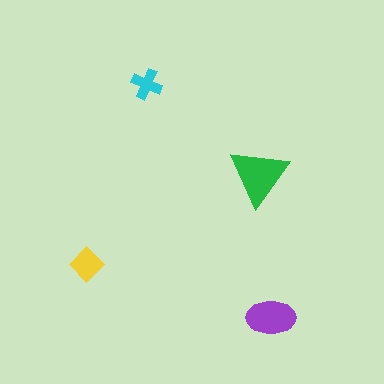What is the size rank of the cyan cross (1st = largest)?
4th.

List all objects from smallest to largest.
The cyan cross, the yellow diamond, the purple ellipse, the green triangle.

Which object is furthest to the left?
The yellow diamond is leftmost.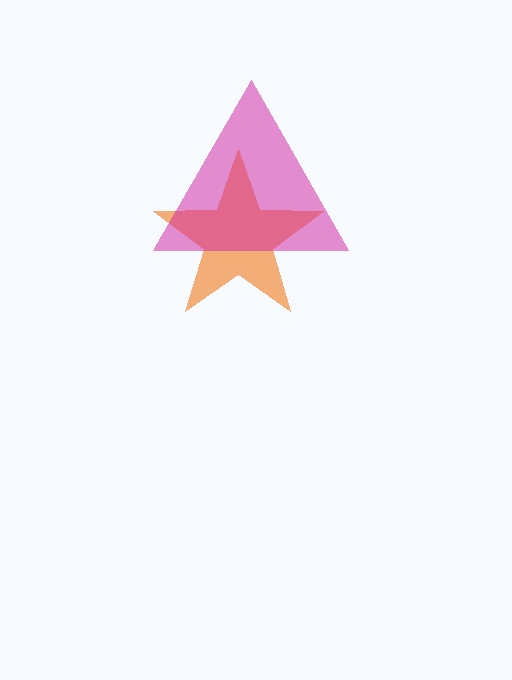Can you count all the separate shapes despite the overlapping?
Yes, there are 2 separate shapes.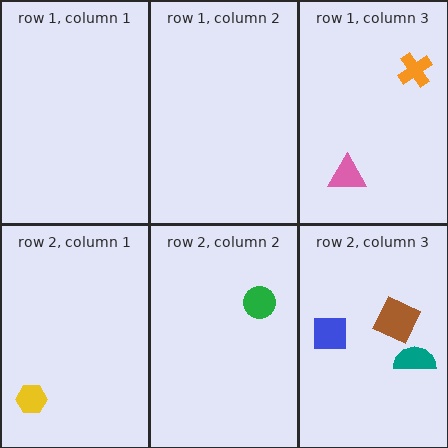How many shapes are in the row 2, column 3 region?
3.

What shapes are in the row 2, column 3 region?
The brown diamond, the blue square, the teal semicircle.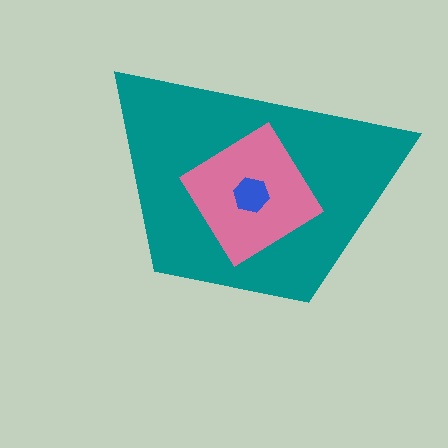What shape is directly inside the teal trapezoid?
The pink diamond.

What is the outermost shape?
The teal trapezoid.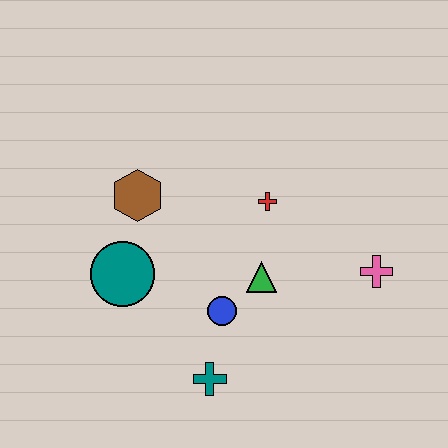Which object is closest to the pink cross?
The green triangle is closest to the pink cross.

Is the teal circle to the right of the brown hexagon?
No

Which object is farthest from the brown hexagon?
The pink cross is farthest from the brown hexagon.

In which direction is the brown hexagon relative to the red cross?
The brown hexagon is to the left of the red cross.